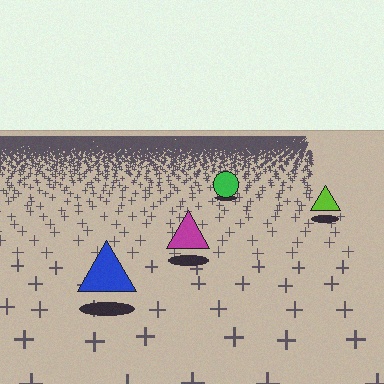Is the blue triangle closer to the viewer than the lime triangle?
Yes. The blue triangle is closer — you can tell from the texture gradient: the ground texture is coarser near it.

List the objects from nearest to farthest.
From nearest to farthest: the blue triangle, the magenta triangle, the lime triangle, the green circle.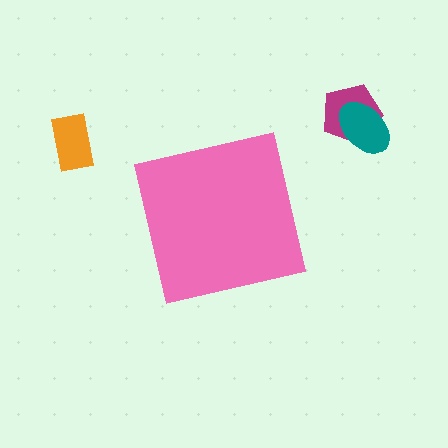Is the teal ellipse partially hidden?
No, the teal ellipse is fully visible.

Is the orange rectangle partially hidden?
No, the orange rectangle is fully visible.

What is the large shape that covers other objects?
A pink square.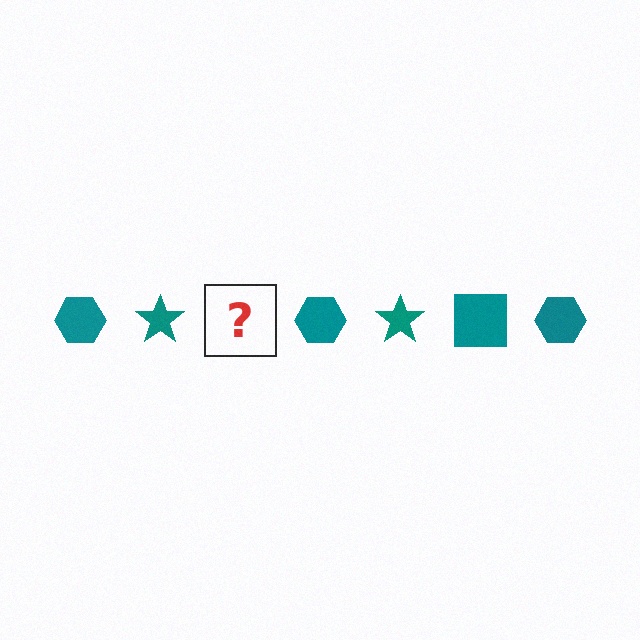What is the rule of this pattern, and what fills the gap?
The rule is that the pattern cycles through hexagon, star, square shapes in teal. The gap should be filled with a teal square.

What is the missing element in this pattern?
The missing element is a teal square.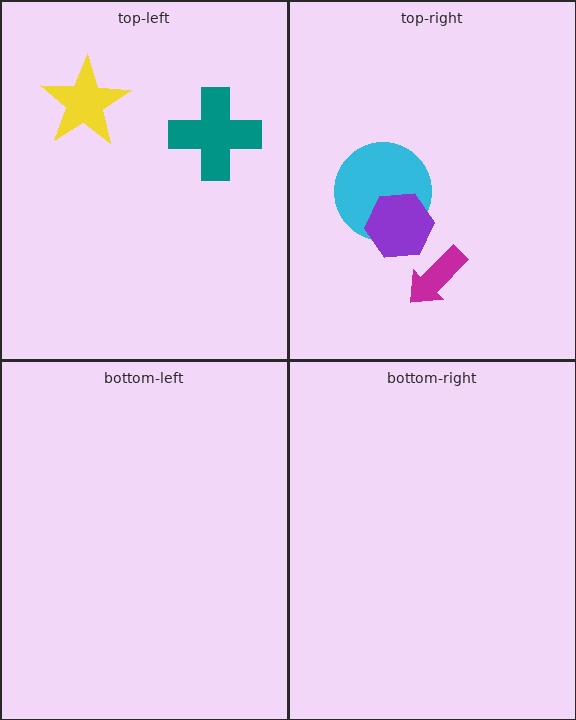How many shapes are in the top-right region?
3.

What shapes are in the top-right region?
The cyan circle, the magenta arrow, the purple hexagon.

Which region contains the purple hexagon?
The top-right region.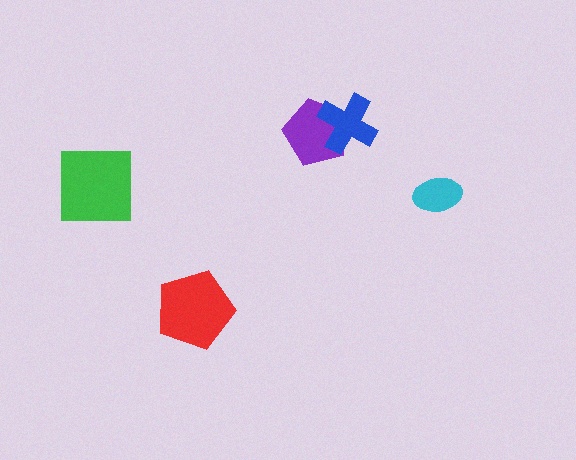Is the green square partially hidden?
No, no other shape covers it.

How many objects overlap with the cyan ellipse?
0 objects overlap with the cyan ellipse.